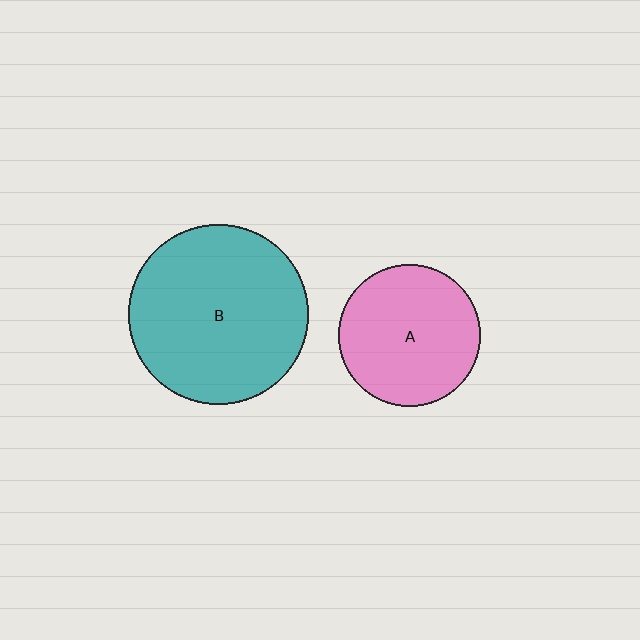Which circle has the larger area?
Circle B (teal).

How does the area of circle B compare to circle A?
Approximately 1.6 times.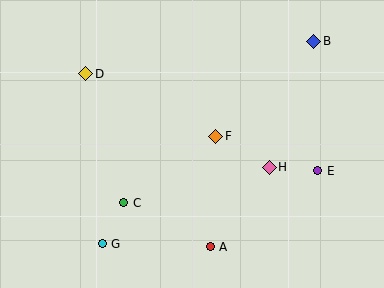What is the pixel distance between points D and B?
The distance between D and B is 230 pixels.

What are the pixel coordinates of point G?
Point G is at (102, 244).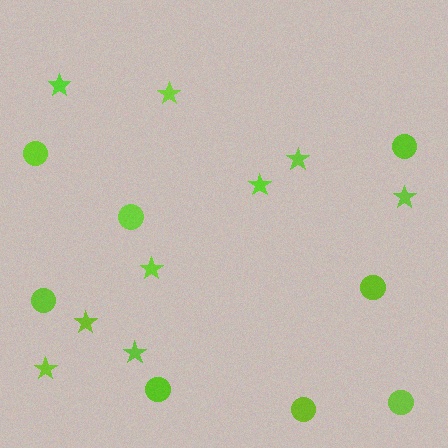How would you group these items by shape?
There are 2 groups: one group of stars (9) and one group of circles (8).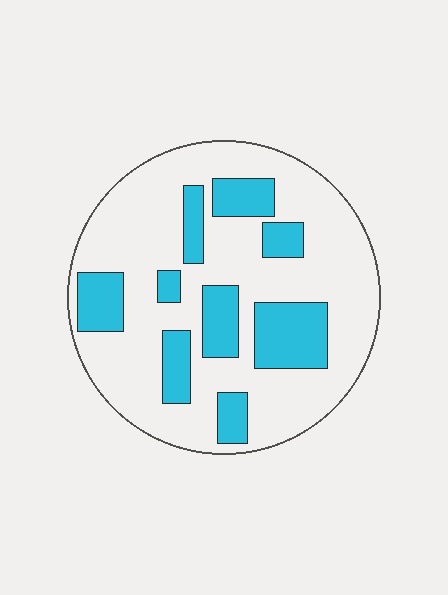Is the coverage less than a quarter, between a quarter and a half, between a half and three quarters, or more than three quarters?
Between a quarter and a half.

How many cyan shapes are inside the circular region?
9.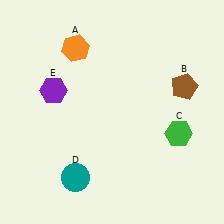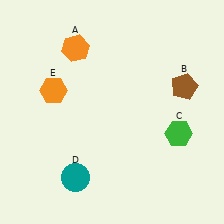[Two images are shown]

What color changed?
The hexagon (E) changed from purple in Image 1 to orange in Image 2.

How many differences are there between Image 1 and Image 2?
There is 1 difference between the two images.